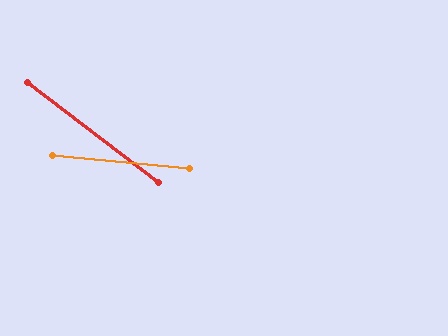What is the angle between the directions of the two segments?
Approximately 32 degrees.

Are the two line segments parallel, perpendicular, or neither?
Neither parallel nor perpendicular — they differ by about 32°.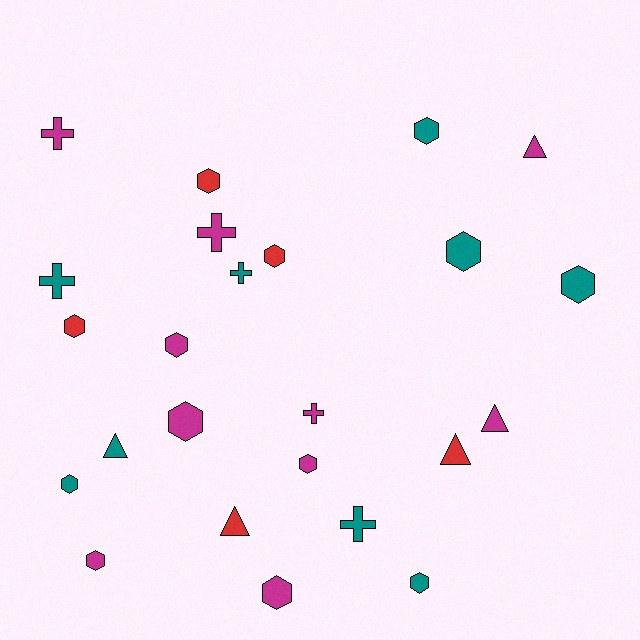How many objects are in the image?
There are 24 objects.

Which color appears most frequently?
Magenta, with 10 objects.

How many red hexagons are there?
There are 3 red hexagons.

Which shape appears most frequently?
Hexagon, with 13 objects.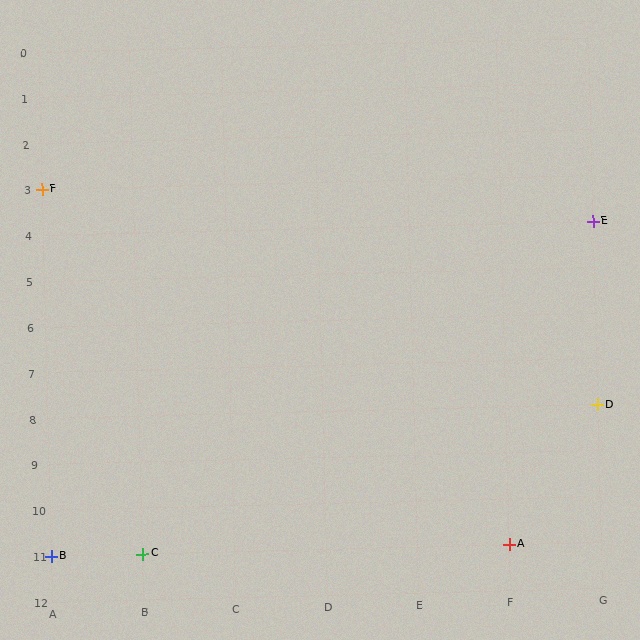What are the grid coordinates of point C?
Point C is at grid coordinates (B, 11).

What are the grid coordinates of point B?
Point B is at grid coordinates (A, 11).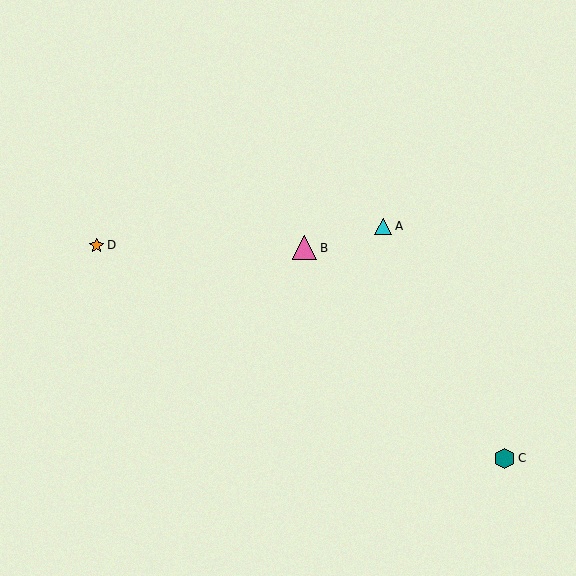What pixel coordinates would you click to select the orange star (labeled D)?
Click at (97, 245) to select the orange star D.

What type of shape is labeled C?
Shape C is a teal hexagon.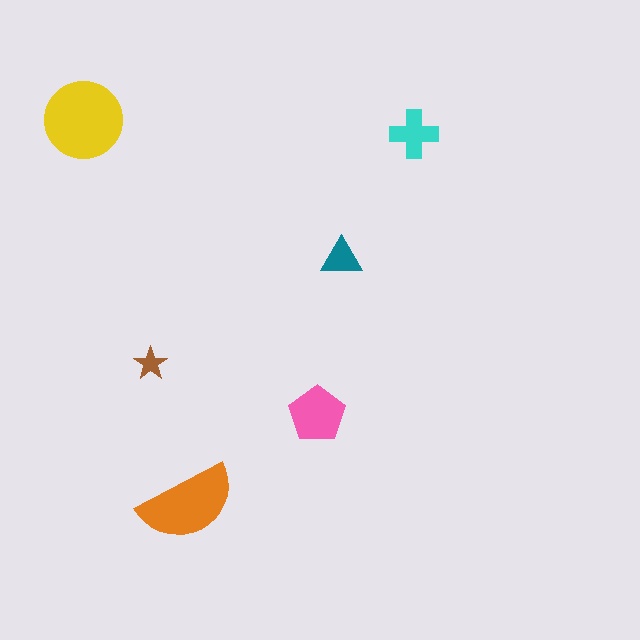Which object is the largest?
The yellow circle.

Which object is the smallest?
The brown star.